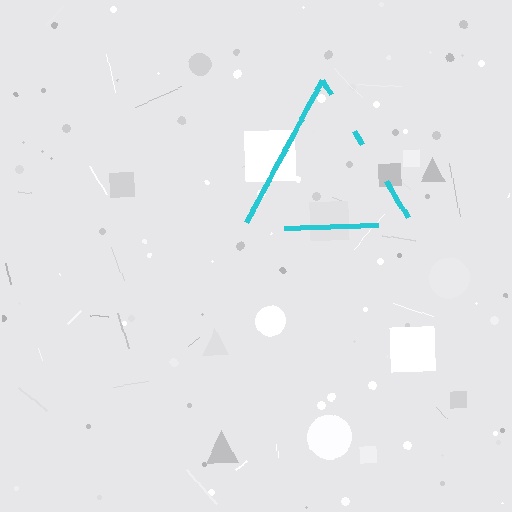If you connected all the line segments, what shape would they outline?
They would outline a triangle.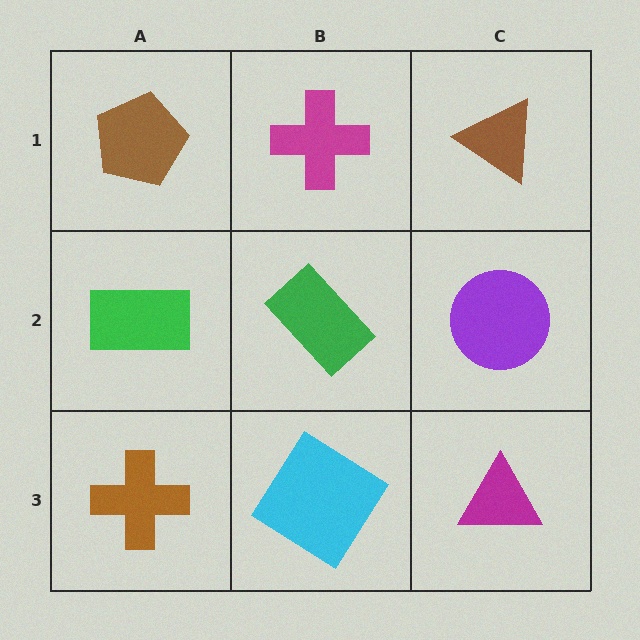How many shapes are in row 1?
3 shapes.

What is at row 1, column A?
A brown pentagon.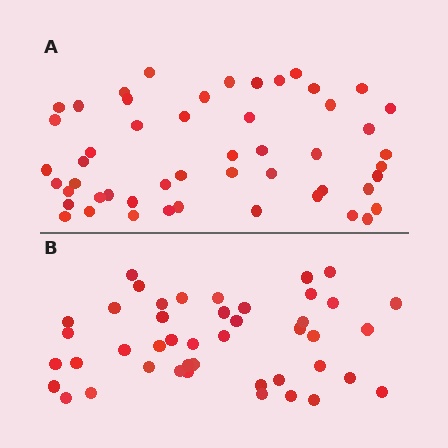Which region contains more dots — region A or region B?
Region A (the top region) has more dots.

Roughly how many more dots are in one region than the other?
Region A has roughly 8 or so more dots than region B.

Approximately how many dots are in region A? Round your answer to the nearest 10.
About 50 dots. (The exact count is 51, which rounds to 50.)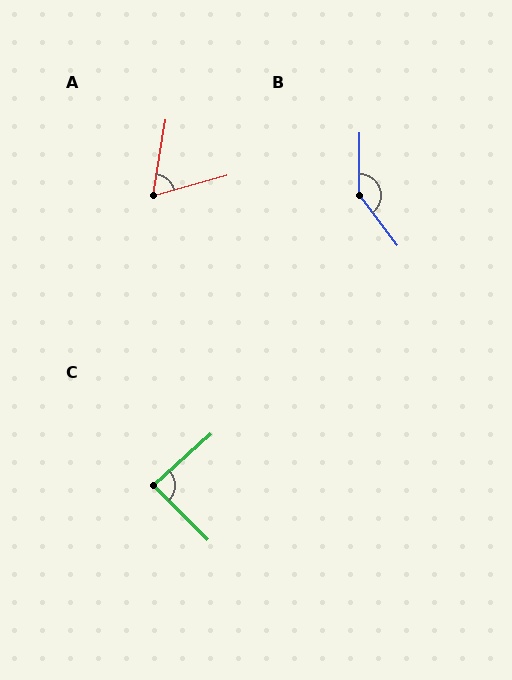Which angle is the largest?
B, at approximately 143 degrees.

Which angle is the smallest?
A, at approximately 65 degrees.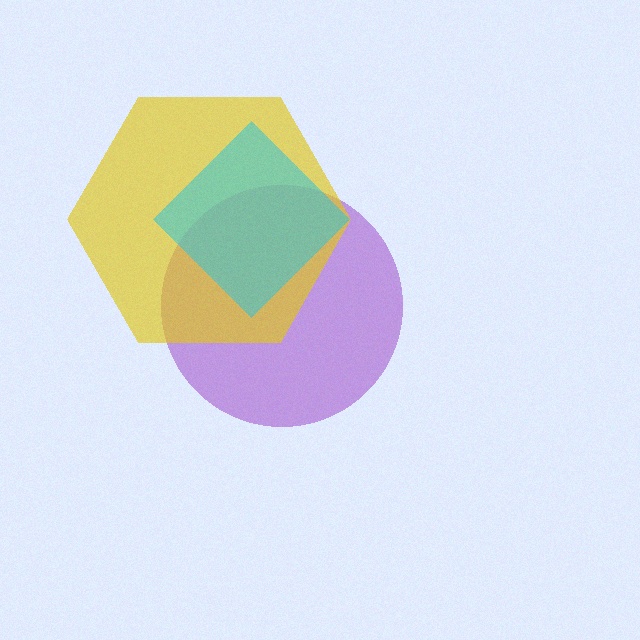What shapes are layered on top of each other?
The layered shapes are: a purple circle, a yellow hexagon, a cyan diamond.